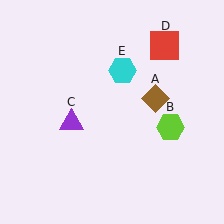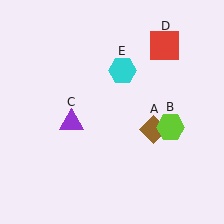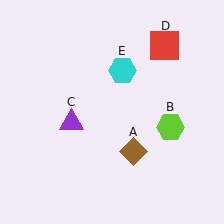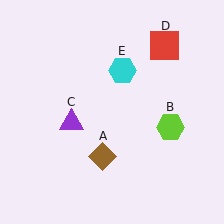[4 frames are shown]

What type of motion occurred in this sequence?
The brown diamond (object A) rotated clockwise around the center of the scene.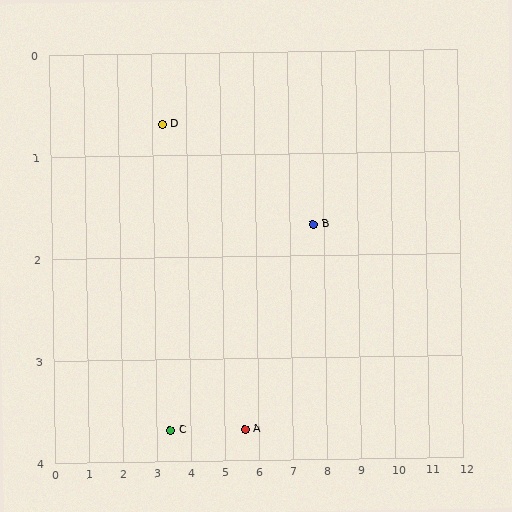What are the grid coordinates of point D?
Point D is at approximately (3.3, 0.7).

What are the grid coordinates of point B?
Point B is at approximately (7.7, 1.7).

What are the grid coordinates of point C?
Point C is at approximately (3.4, 3.7).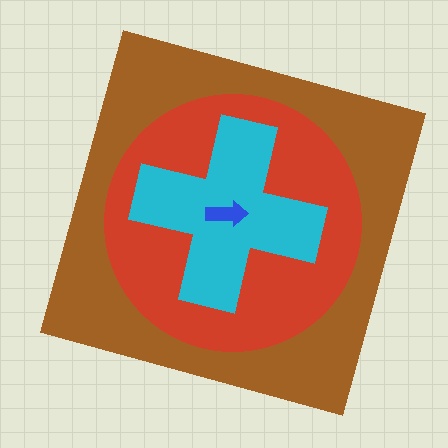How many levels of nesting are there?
4.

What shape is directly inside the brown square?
The red circle.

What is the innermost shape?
The blue arrow.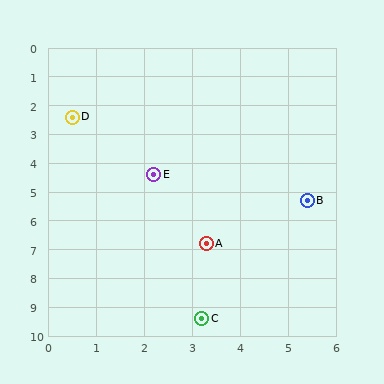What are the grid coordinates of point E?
Point E is at approximately (2.2, 4.4).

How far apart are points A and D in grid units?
Points A and D are about 5.2 grid units apart.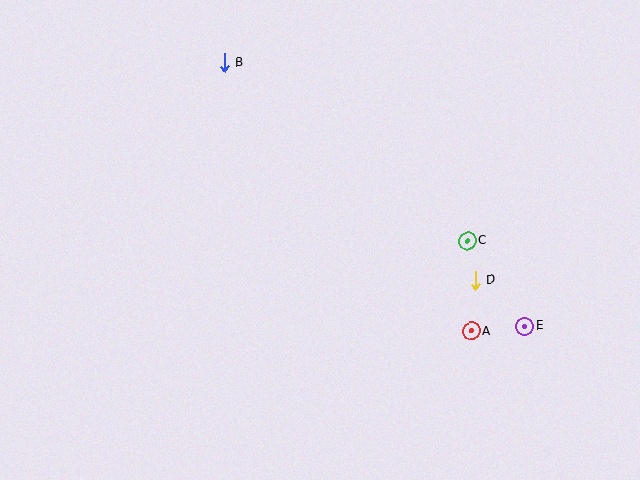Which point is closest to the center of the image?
Point C at (467, 241) is closest to the center.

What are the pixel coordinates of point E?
Point E is at (525, 327).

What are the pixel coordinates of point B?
Point B is at (224, 63).